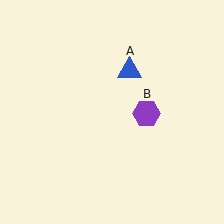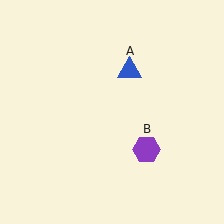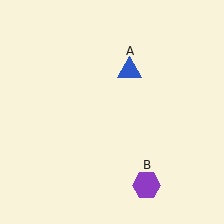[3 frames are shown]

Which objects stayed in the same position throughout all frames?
Blue triangle (object A) remained stationary.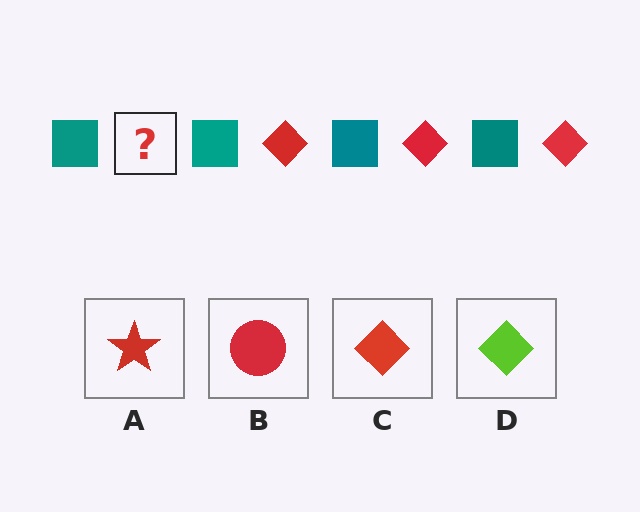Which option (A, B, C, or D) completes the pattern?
C.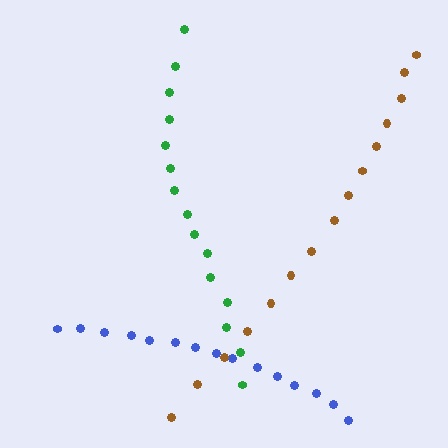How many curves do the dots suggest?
There are 3 distinct paths.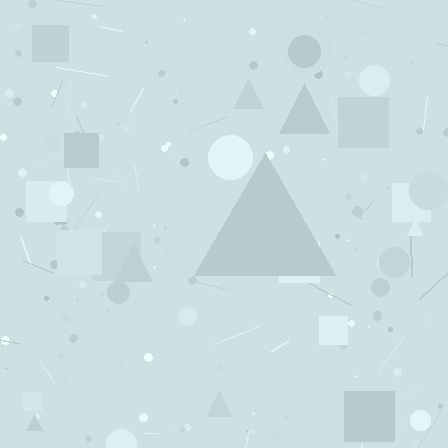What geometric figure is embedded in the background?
A triangle is embedded in the background.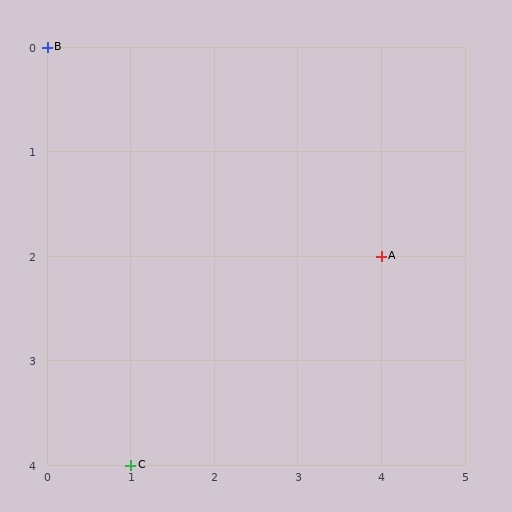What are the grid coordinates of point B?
Point B is at grid coordinates (0, 0).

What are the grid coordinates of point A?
Point A is at grid coordinates (4, 2).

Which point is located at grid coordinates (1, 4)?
Point C is at (1, 4).